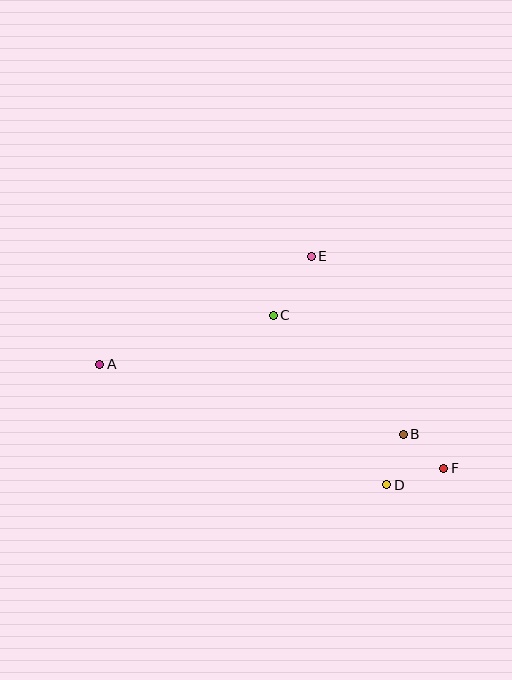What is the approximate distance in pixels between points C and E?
The distance between C and E is approximately 71 pixels.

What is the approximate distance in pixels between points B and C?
The distance between B and C is approximately 176 pixels.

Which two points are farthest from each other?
Points A and F are farthest from each other.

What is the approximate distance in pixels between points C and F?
The distance between C and F is approximately 229 pixels.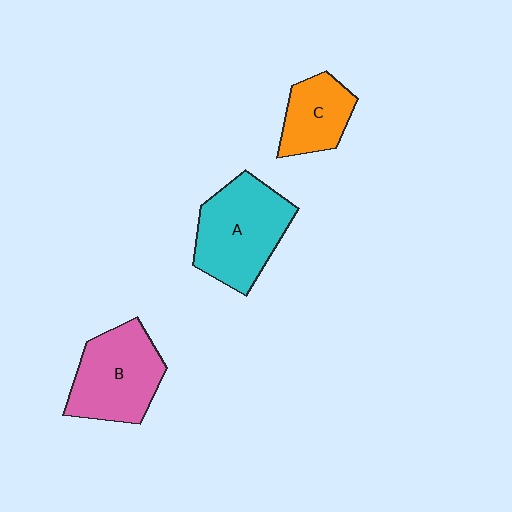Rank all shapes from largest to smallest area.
From largest to smallest: A (cyan), B (pink), C (orange).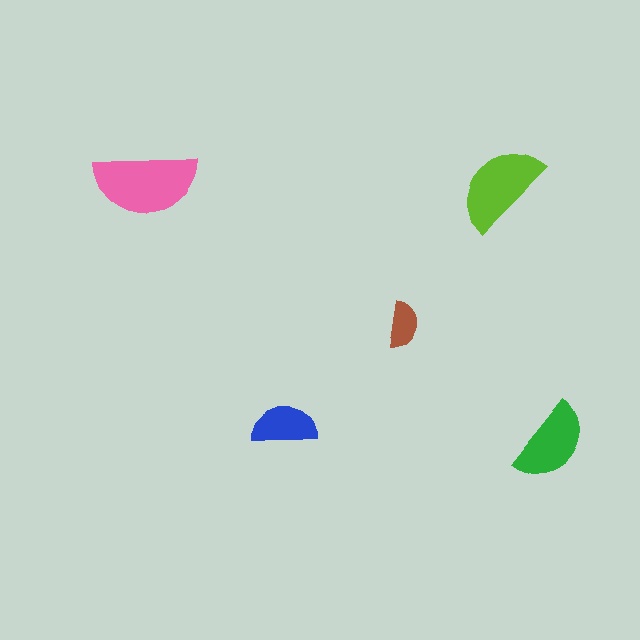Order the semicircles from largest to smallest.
the pink one, the lime one, the green one, the blue one, the brown one.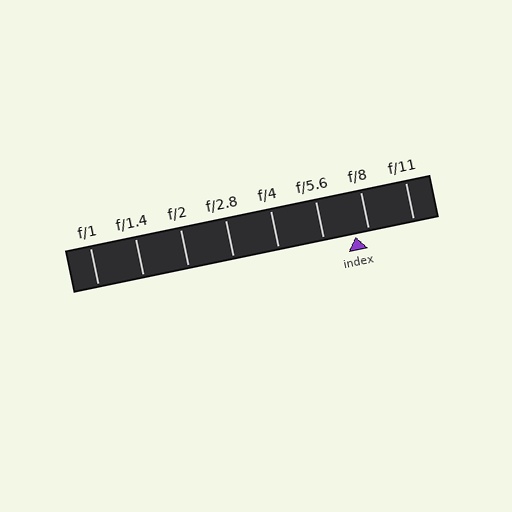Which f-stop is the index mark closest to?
The index mark is closest to f/8.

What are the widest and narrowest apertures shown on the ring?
The widest aperture shown is f/1 and the narrowest is f/11.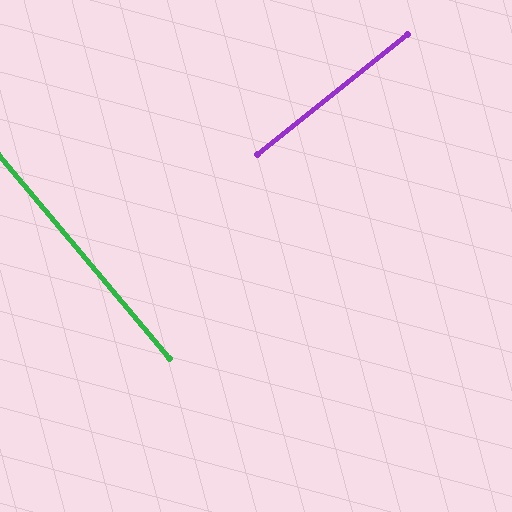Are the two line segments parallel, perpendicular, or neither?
Perpendicular — they meet at approximately 89°.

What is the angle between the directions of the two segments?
Approximately 89 degrees.